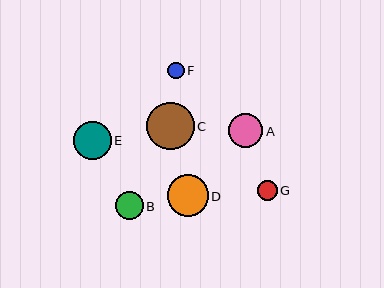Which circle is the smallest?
Circle F is the smallest with a size of approximately 16 pixels.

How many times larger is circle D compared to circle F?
Circle D is approximately 2.5 times the size of circle F.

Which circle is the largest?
Circle C is the largest with a size of approximately 48 pixels.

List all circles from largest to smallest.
From largest to smallest: C, D, E, A, B, G, F.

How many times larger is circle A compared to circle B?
Circle A is approximately 1.2 times the size of circle B.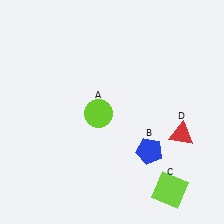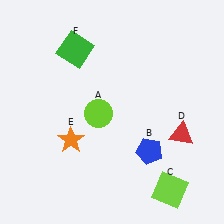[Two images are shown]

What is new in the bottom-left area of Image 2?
An orange star (E) was added in the bottom-left area of Image 2.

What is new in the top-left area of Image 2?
A green square (F) was added in the top-left area of Image 2.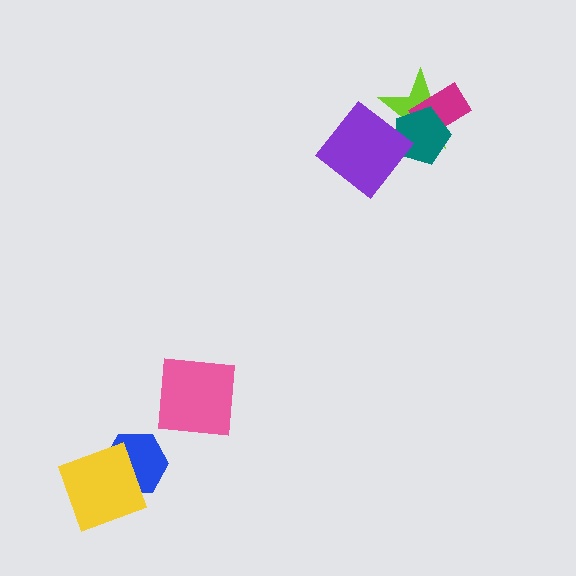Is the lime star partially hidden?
Yes, it is partially covered by another shape.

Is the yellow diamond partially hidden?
No, no other shape covers it.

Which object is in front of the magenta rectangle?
The teal pentagon is in front of the magenta rectangle.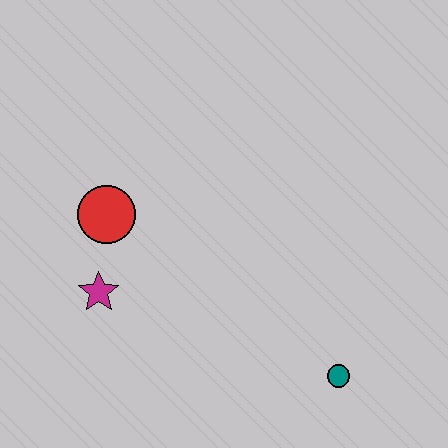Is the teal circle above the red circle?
No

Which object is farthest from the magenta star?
The teal circle is farthest from the magenta star.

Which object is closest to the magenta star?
The red circle is closest to the magenta star.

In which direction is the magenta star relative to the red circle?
The magenta star is below the red circle.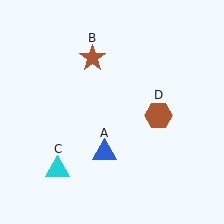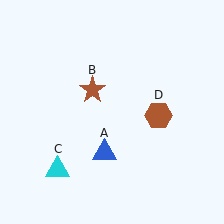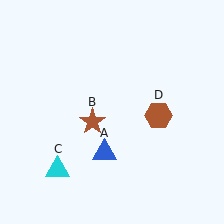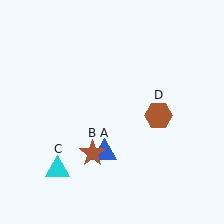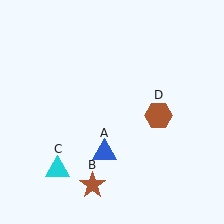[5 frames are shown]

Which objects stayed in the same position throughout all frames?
Blue triangle (object A) and cyan triangle (object C) and brown hexagon (object D) remained stationary.